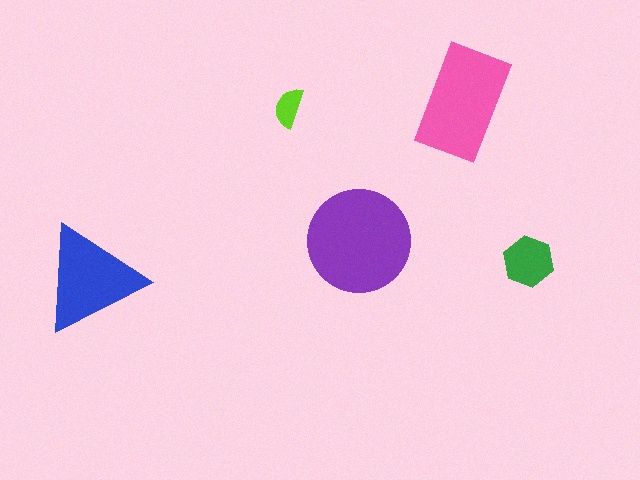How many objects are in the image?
There are 5 objects in the image.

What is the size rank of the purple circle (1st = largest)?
1st.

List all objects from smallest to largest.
The lime semicircle, the green hexagon, the blue triangle, the pink rectangle, the purple circle.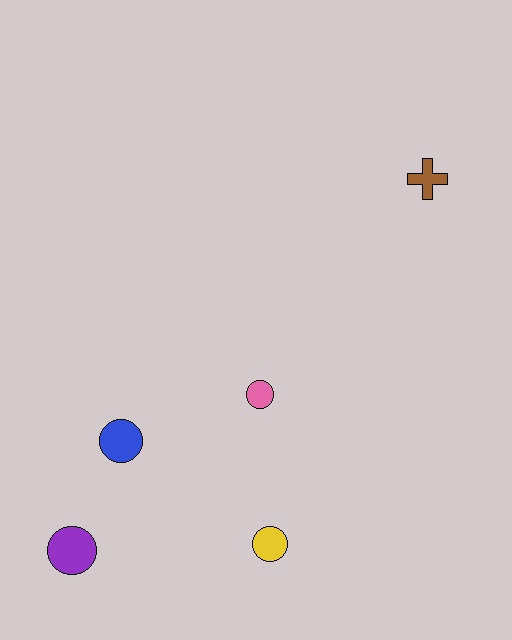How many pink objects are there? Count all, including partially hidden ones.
There is 1 pink object.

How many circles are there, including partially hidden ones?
There are 4 circles.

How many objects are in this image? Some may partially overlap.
There are 5 objects.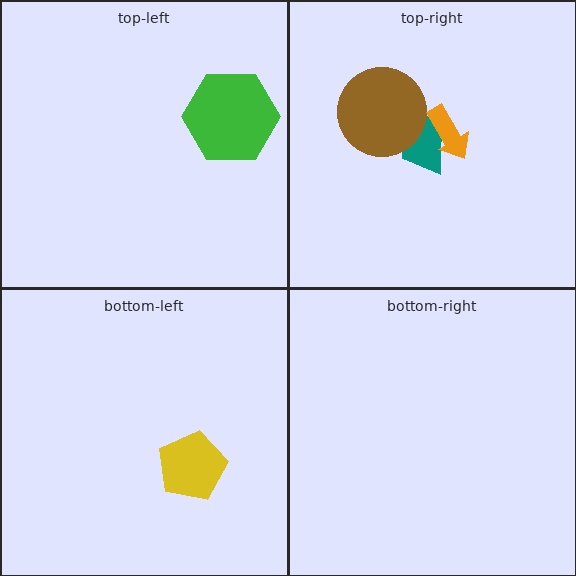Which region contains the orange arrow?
The top-right region.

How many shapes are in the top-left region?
1.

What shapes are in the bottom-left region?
The yellow pentagon.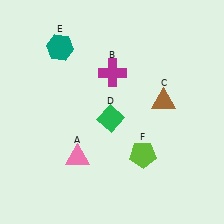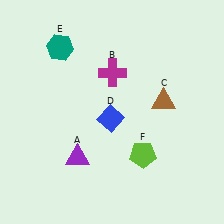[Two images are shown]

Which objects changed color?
A changed from pink to purple. D changed from green to blue.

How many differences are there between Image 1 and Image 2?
There are 2 differences between the two images.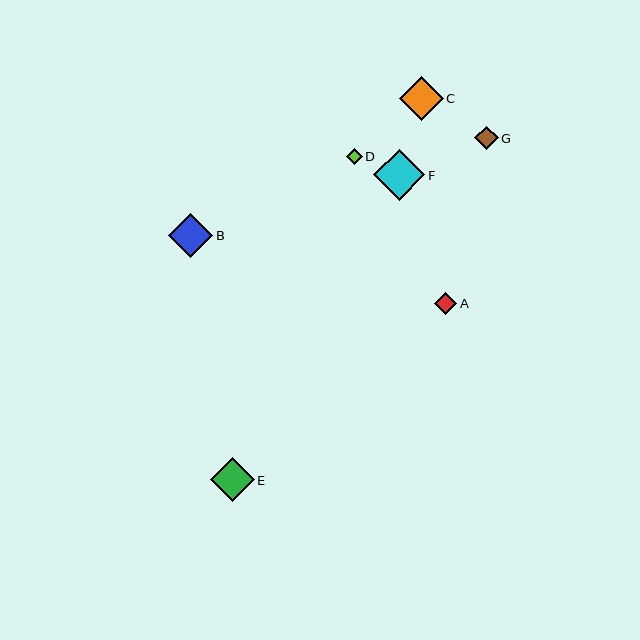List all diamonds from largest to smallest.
From largest to smallest: F, B, E, C, G, A, D.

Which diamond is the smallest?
Diamond D is the smallest with a size of approximately 16 pixels.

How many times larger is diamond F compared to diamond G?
Diamond F is approximately 2.2 times the size of diamond G.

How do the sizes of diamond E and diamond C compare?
Diamond E and diamond C are approximately the same size.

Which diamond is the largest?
Diamond F is the largest with a size of approximately 51 pixels.